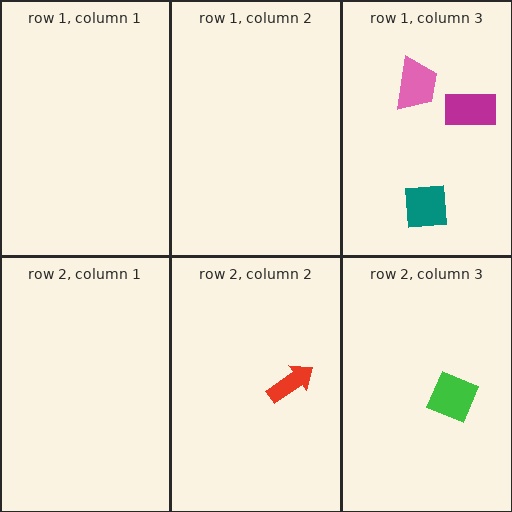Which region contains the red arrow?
The row 2, column 2 region.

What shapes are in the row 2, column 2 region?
The red arrow.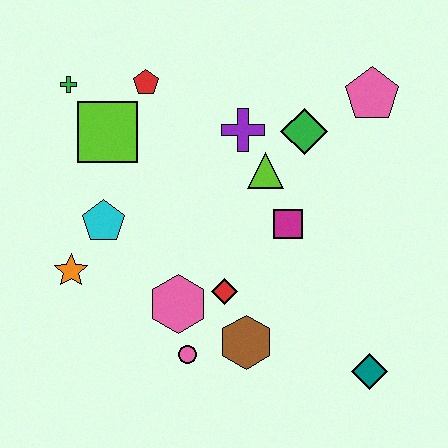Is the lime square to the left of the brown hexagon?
Yes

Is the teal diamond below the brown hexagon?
Yes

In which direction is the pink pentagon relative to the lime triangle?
The pink pentagon is to the right of the lime triangle.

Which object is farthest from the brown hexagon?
The green cross is farthest from the brown hexagon.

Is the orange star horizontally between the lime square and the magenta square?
No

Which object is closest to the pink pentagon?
The green diamond is closest to the pink pentagon.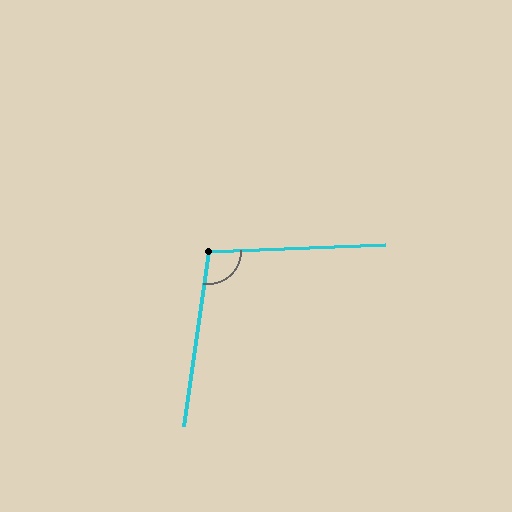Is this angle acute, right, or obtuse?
It is obtuse.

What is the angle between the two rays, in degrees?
Approximately 100 degrees.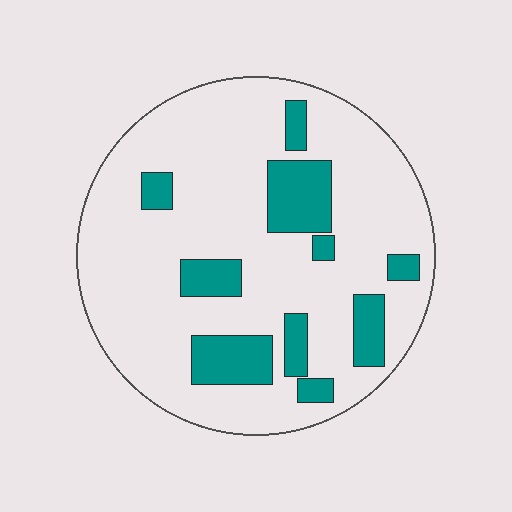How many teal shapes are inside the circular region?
10.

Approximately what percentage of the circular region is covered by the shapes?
Approximately 20%.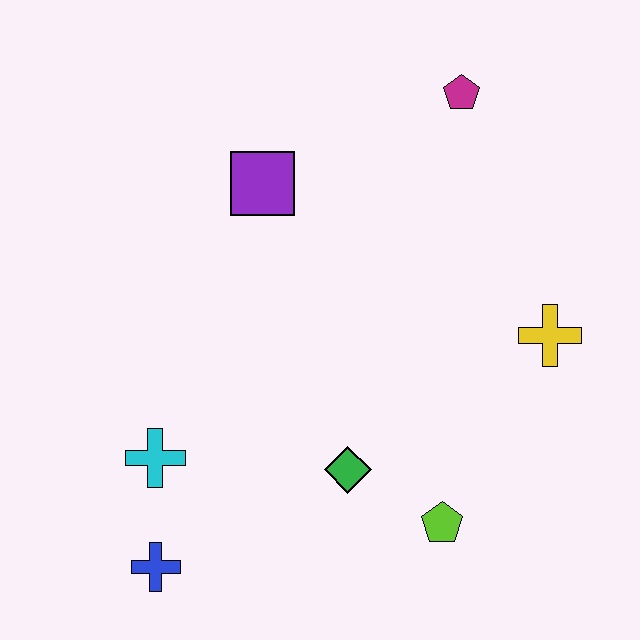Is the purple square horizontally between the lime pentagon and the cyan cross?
Yes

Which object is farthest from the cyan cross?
The magenta pentagon is farthest from the cyan cross.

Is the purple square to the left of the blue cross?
No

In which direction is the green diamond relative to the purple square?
The green diamond is below the purple square.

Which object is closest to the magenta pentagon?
The purple square is closest to the magenta pentagon.